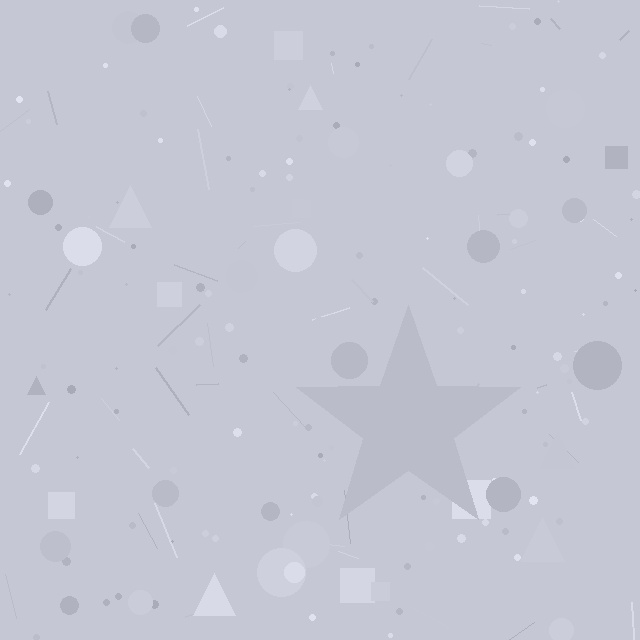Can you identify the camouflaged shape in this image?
The camouflaged shape is a star.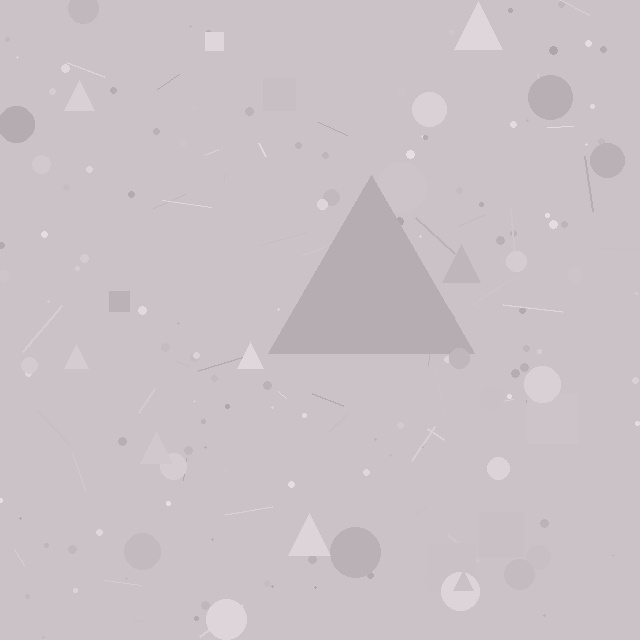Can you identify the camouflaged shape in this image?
The camouflaged shape is a triangle.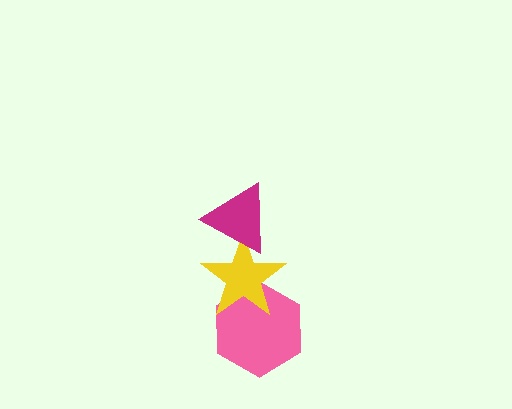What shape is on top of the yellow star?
The magenta triangle is on top of the yellow star.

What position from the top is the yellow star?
The yellow star is 2nd from the top.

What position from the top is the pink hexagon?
The pink hexagon is 3rd from the top.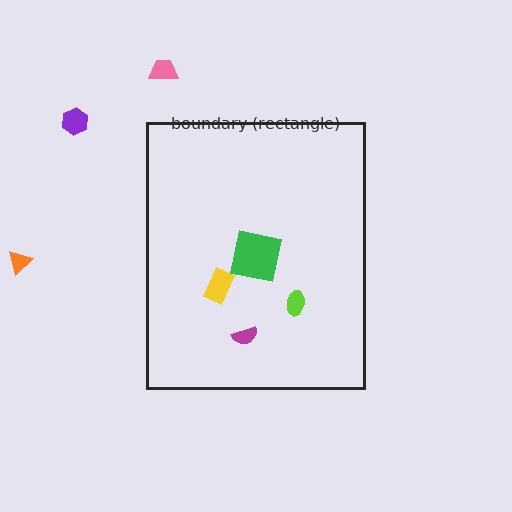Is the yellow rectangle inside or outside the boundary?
Inside.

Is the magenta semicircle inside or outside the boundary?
Inside.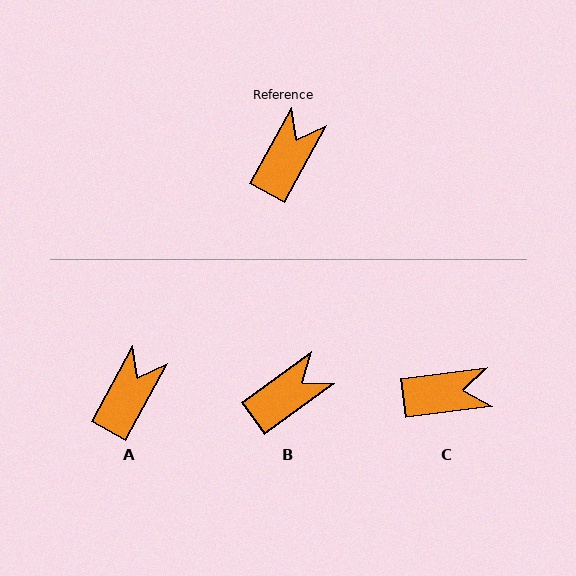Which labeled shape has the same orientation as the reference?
A.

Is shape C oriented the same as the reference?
No, it is off by about 54 degrees.